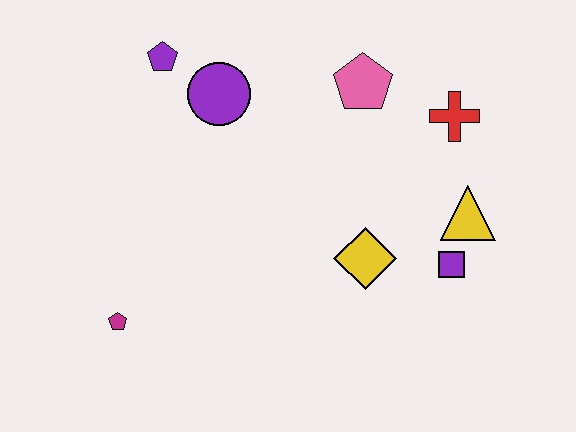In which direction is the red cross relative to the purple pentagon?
The red cross is to the right of the purple pentagon.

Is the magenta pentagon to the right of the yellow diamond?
No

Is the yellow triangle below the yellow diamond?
No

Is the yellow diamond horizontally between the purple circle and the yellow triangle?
Yes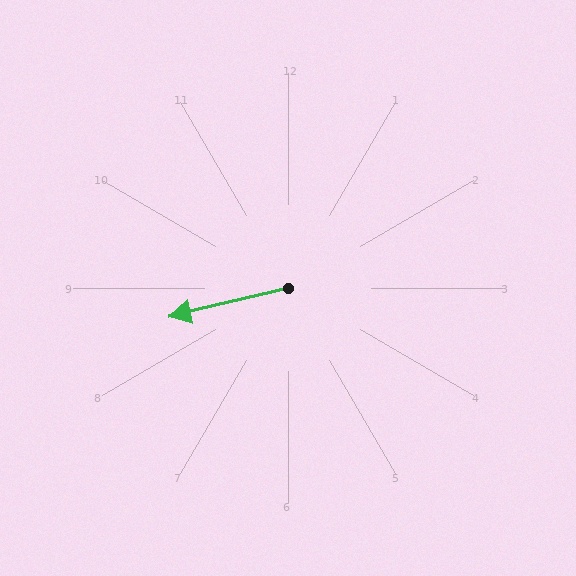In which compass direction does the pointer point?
West.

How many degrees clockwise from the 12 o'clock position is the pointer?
Approximately 257 degrees.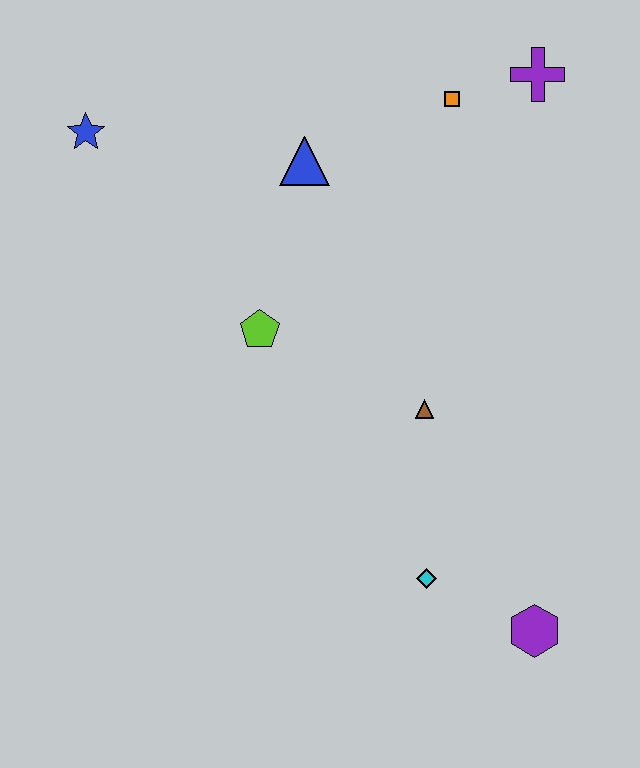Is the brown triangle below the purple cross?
Yes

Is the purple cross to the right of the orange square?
Yes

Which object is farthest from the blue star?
The purple hexagon is farthest from the blue star.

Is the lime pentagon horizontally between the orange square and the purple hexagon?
No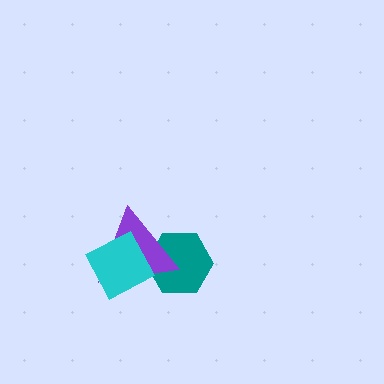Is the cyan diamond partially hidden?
No, no other shape covers it.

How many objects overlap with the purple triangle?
2 objects overlap with the purple triangle.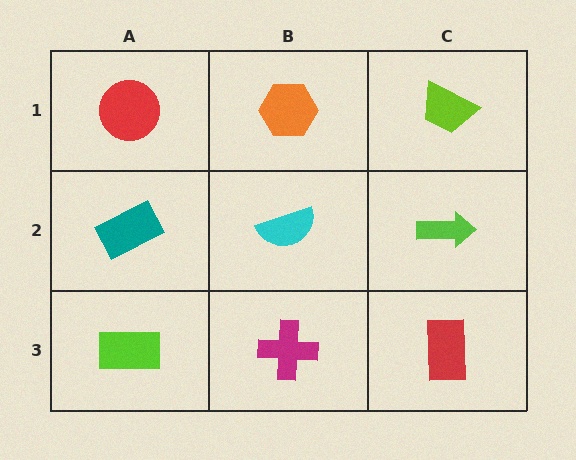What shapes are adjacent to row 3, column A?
A teal rectangle (row 2, column A), a magenta cross (row 3, column B).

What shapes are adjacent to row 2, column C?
A lime trapezoid (row 1, column C), a red rectangle (row 3, column C), a cyan semicircle (row 2, column B).